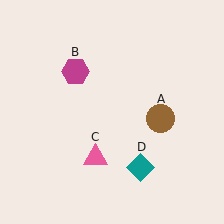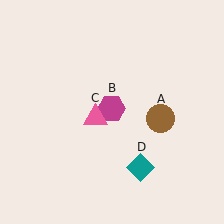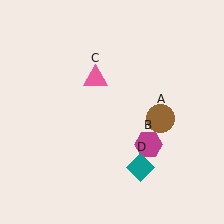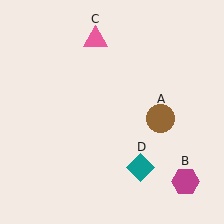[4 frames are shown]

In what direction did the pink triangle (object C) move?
The pink triangle (object C) moved up.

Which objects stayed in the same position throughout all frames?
Brown circle (object A) and teal diamond (object D) remained stationary.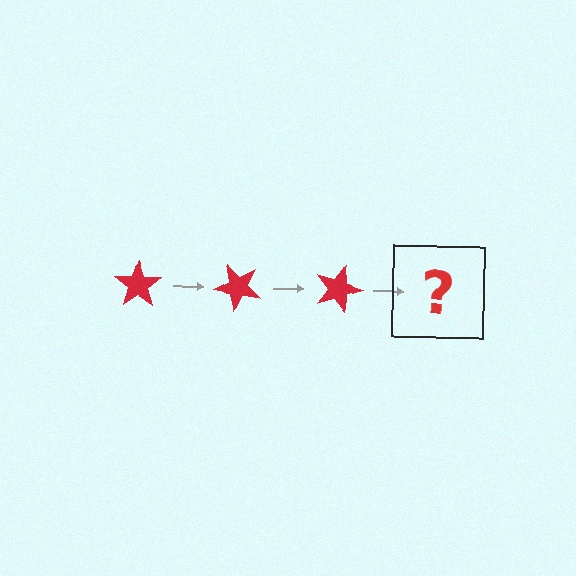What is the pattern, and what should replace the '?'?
The pattern is that the star rotates 45 degrees each step. The '?' should be a red star rotated 135 degrees.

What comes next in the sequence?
The next element should be a red star rotated 135 degrees.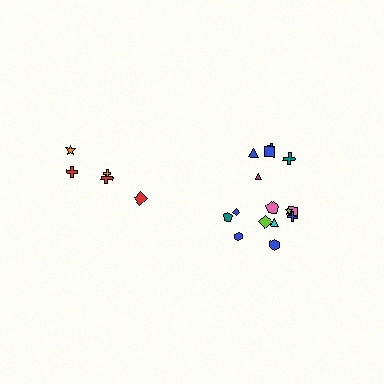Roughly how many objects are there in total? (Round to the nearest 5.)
Roughly 20 objects in total.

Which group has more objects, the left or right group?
The right group.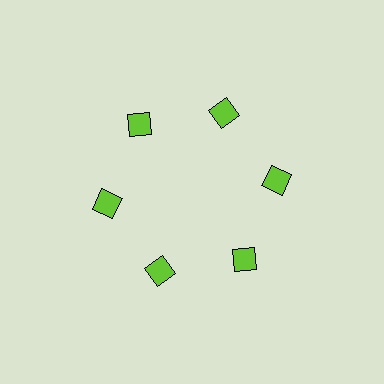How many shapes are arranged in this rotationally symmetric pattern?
There are 6 shapes, arranged in 6 groups of 1.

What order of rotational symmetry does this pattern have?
This pattern has 6-fold rotational symmetry.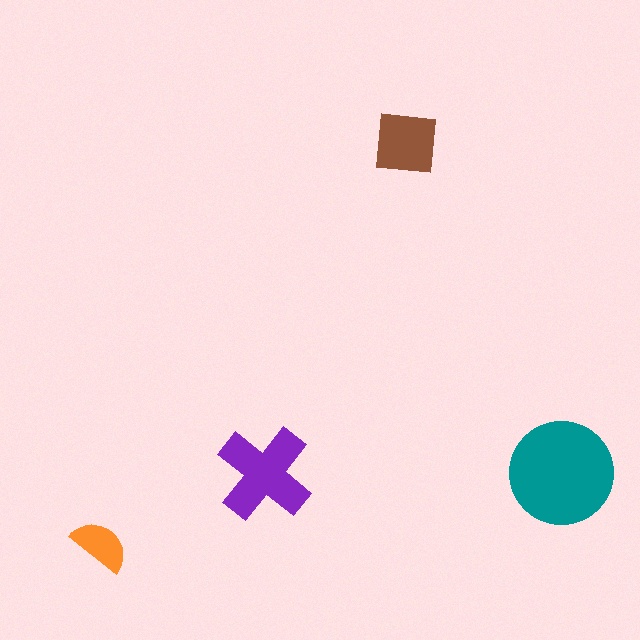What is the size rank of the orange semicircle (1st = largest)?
4th.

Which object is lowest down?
The orange semicircle is bottommost.